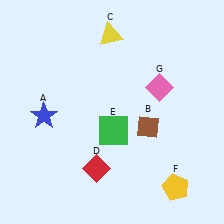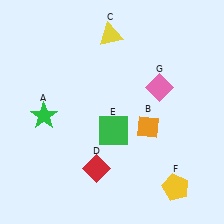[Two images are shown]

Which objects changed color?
A changed from blue to green. B changed from brown to orange.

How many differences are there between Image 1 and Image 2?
There are 2 differences between the two images.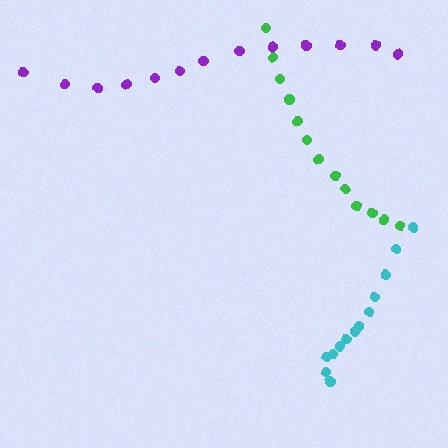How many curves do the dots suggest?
There are 3 distinct paths.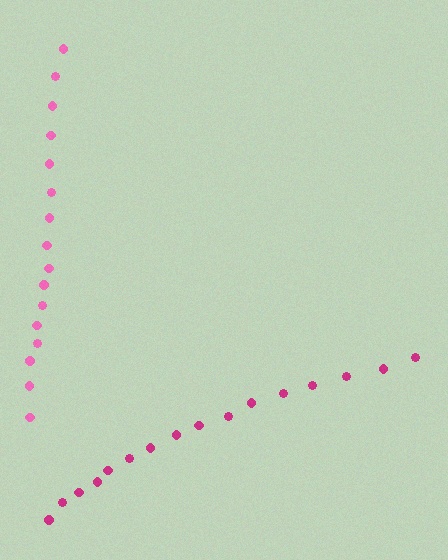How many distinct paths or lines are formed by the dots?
There are 2 distinct paths.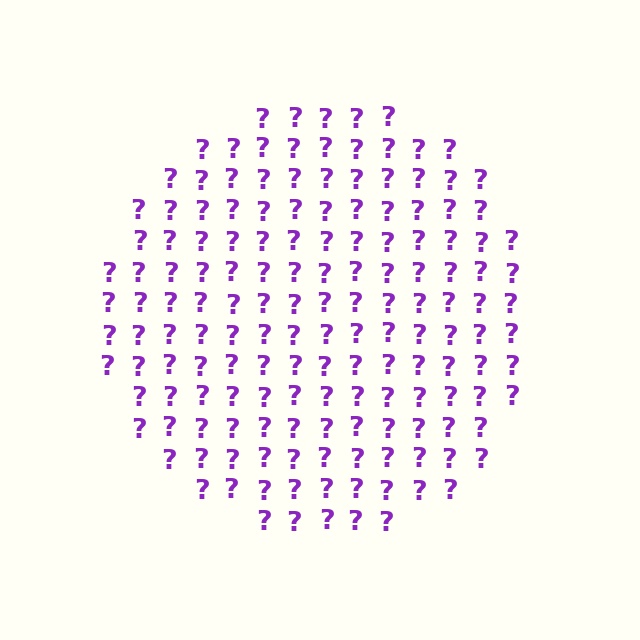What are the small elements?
The small elements are question marks.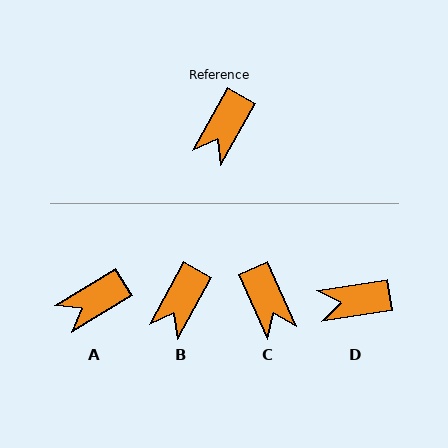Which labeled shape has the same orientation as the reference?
B.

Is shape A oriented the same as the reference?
No, it is off by about 29 degrees.